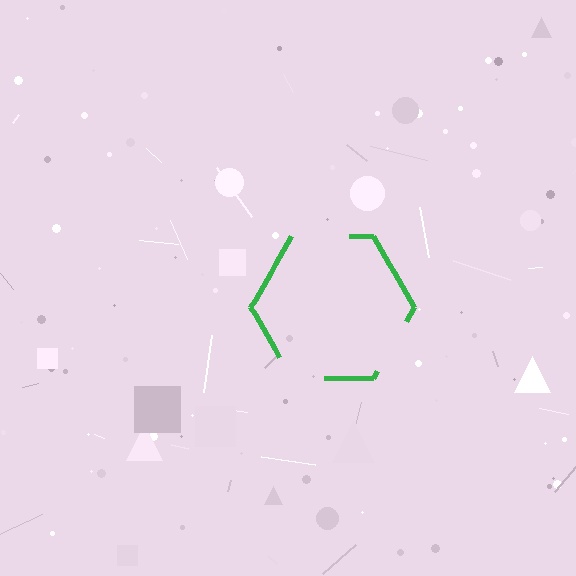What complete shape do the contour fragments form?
The contour fragments form a hexagon.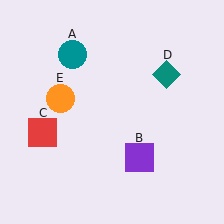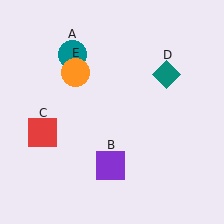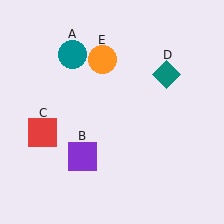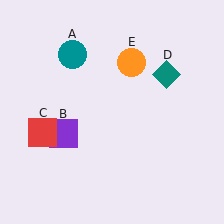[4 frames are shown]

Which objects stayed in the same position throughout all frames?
Teal circle (object A) and red square (object C) and teal diamond (object D) remained stationary.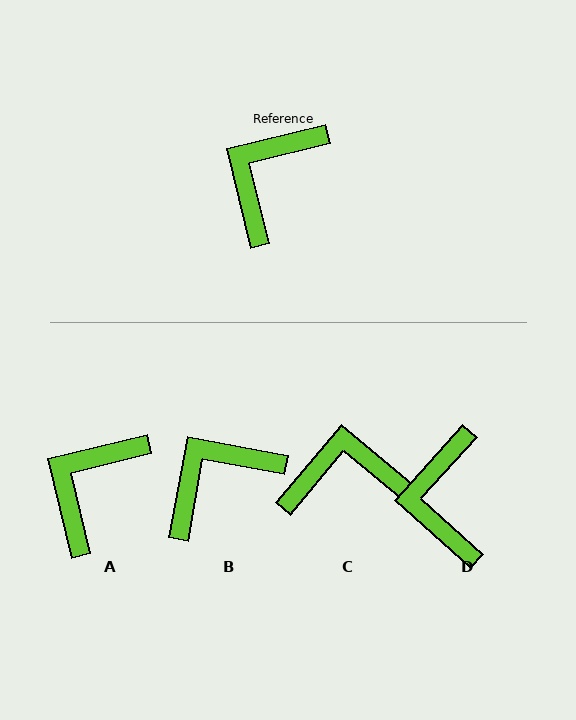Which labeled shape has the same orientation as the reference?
A.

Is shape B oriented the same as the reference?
No, it is off by about 24 degrees.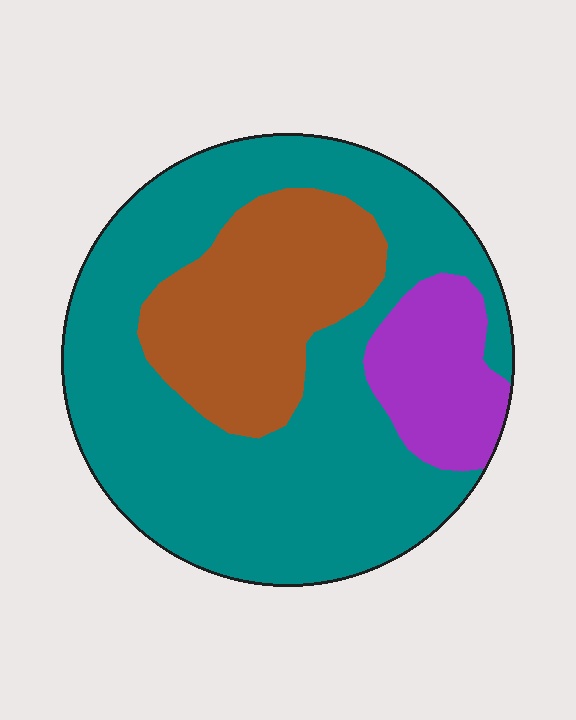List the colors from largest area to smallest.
From largest to smallest: teal, brown, purple.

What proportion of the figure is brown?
Brown covers 24% of the figure.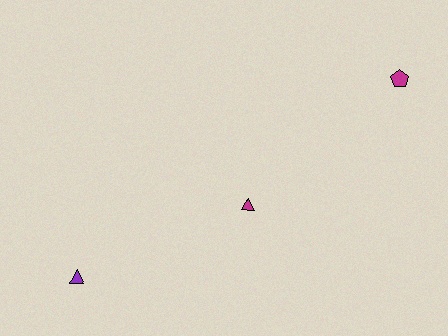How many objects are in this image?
There are 3 objects.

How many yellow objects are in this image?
There are no yellow objects.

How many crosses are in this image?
There are no crosses.